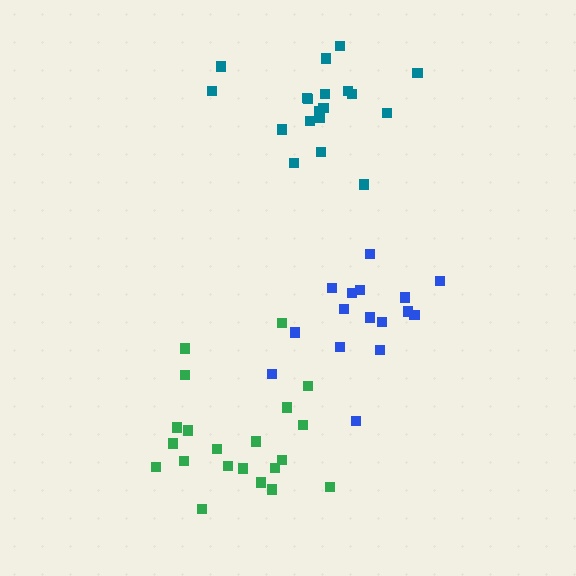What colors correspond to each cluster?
The clusters are colored: blue, teal, green.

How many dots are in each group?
Group 1: 16 dots, Group 2: 19 dots, Group 3: 21 dots (56 total).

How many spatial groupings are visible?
There are 3 spatial groupings.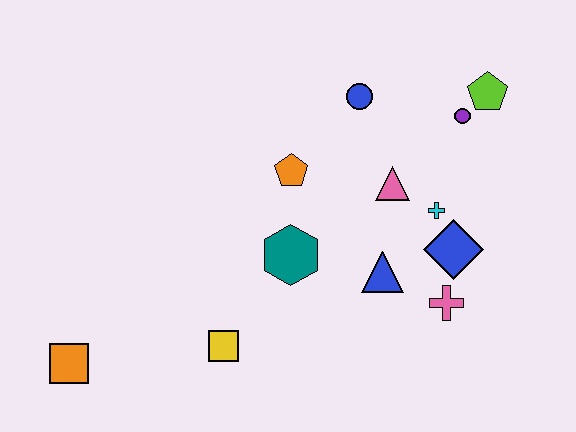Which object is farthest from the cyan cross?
The orange square is farthest from the cyan cross.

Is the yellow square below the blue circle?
Yes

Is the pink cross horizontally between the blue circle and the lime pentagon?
Yes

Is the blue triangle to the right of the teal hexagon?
Yes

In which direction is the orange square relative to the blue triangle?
The orange square is to the left of the blue triangle.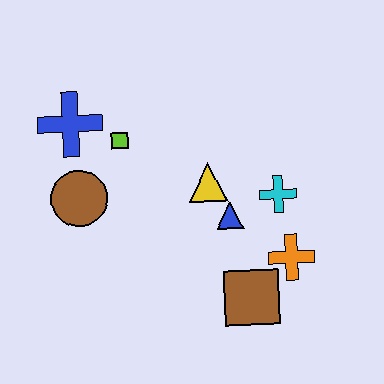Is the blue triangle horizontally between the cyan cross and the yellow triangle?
Yes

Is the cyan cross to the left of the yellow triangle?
No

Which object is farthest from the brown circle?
The orange cross is farthest from the brown circle.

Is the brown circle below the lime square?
Yes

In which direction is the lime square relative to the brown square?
The lime square is above the brown square.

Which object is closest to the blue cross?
The lime square is closest to the blue cross.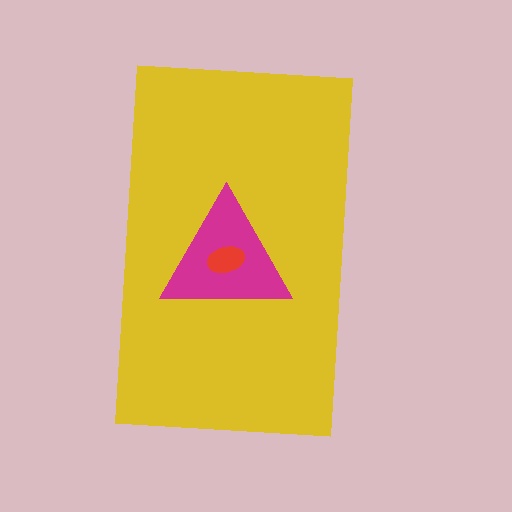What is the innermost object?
The red ellipse.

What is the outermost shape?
The yellow rectangle.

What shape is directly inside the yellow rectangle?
The magenta triangle.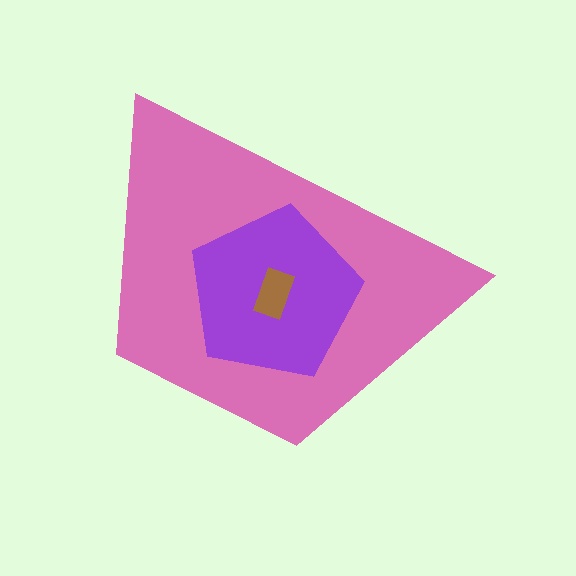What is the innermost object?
The brown rectangle.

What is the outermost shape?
The pink trapezoid.